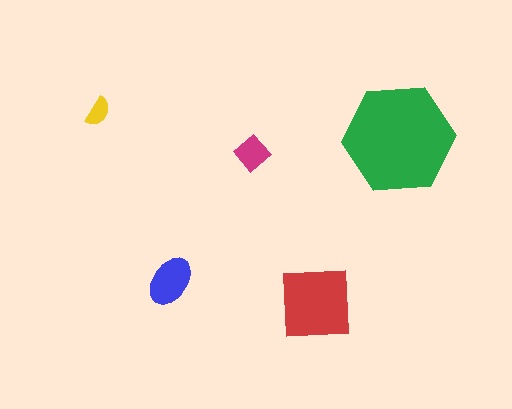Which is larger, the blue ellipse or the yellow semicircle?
The blue ellipse.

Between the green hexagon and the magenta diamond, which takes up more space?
The green hexagon.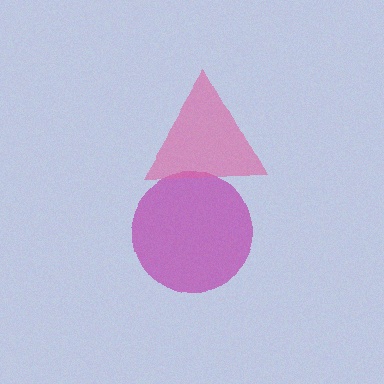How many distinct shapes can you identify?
There are 2 distinct shapes: a magenta circle, a pink triangle.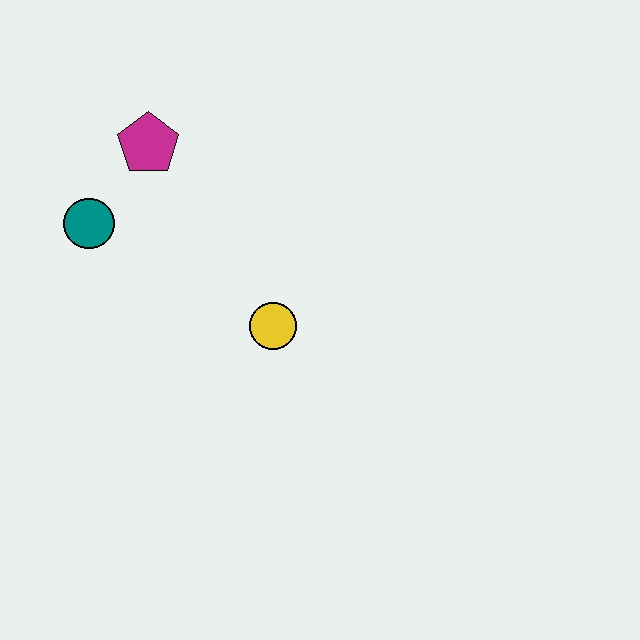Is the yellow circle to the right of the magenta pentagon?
Yes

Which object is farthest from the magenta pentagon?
The yellow circle is farthest from the magenta pentagon.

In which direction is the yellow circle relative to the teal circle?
The yellow circle is to the right of the teal circle.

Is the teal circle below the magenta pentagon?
Yes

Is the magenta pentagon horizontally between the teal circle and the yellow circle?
Yes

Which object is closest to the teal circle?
The magenta pentagon is closest to the teal circle.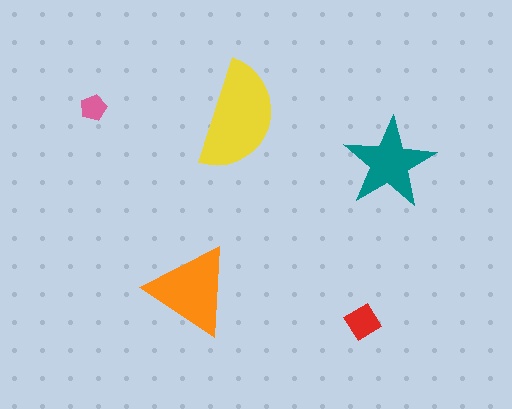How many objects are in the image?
There are 5 objects in the image.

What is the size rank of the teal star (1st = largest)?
3rd.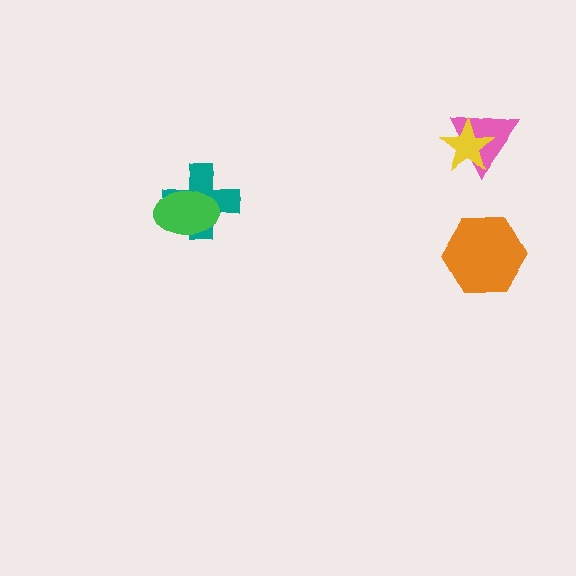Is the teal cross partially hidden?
Yes, it is partially covered by another shape.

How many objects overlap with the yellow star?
1 object overlaps with the yellow star.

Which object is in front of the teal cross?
The green ellipse is in front of the teal cross.